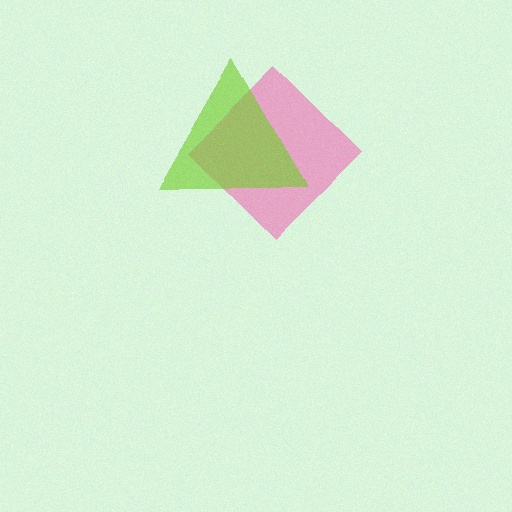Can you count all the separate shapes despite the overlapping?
Yes, there are 2 separate shapes.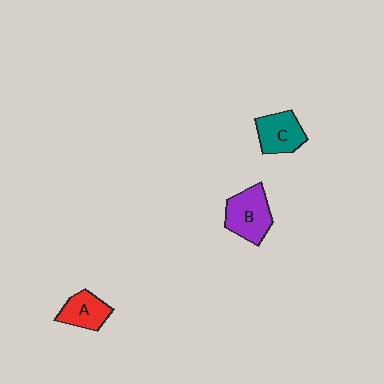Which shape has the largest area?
Shape B (purple).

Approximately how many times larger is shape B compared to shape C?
Approximately 1.2 times.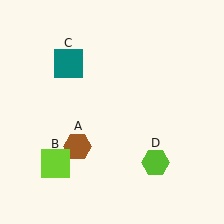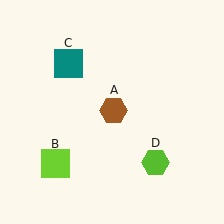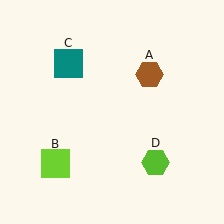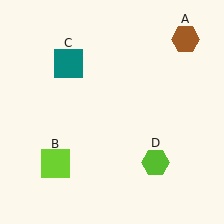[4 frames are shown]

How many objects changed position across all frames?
1 object changed position: brown hexagon (object A).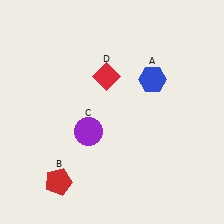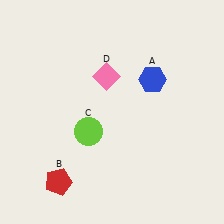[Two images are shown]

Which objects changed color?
C changed from purple to lime. D changed from red to pink.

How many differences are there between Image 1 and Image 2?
There are 2 differences between the two images.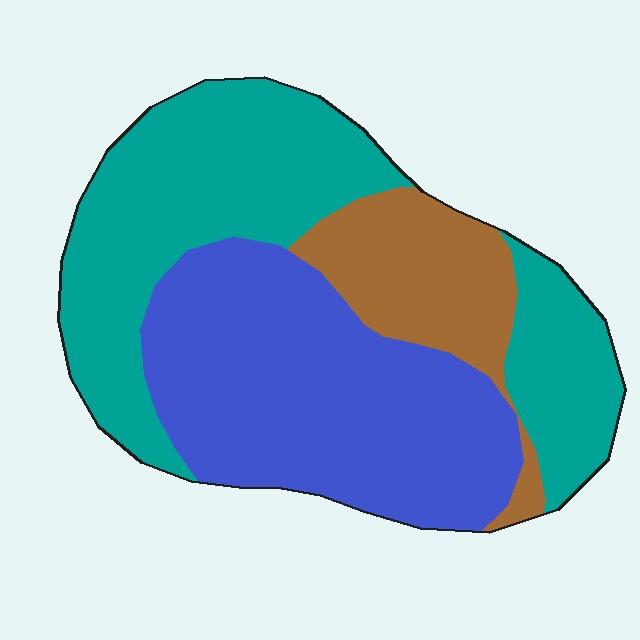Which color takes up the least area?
Brown, at roughly 15%.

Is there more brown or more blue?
Blue.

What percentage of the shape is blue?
Blue takes up about two fifths (2/5) of the shape.